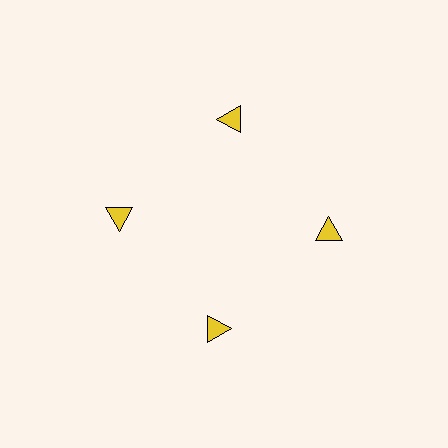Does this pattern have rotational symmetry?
Yes, this pattern has 4-fold rotational symmetry. It looks the same after rotating 90 degrees around the center.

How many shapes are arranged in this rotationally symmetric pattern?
There are 4 shapes, arranged in 4 groups of 1.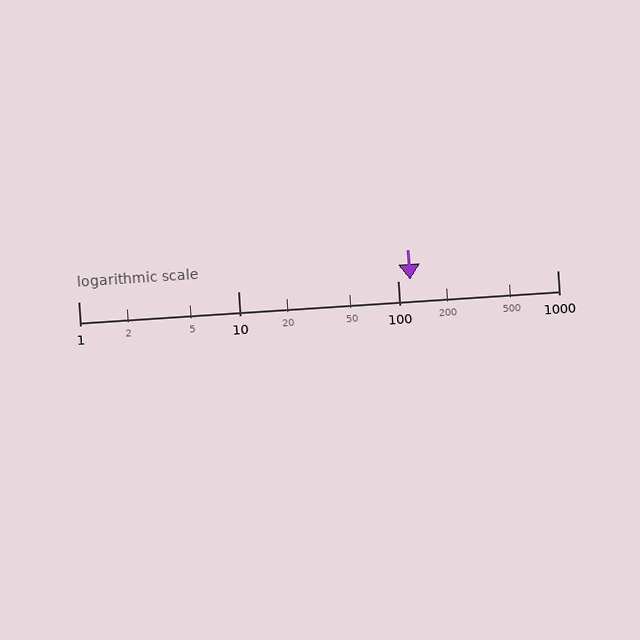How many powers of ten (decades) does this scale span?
The scale spans 3 decades, from 1 to 1000.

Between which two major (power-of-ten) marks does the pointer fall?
The pointer is between 100 and 1000.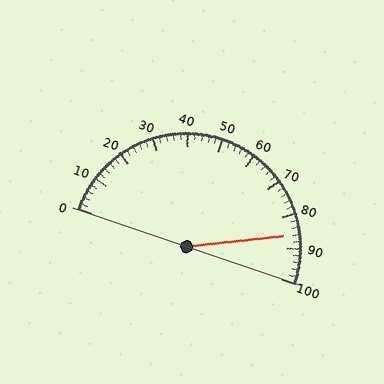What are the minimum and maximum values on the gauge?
The gauge ranges from 0 to 100.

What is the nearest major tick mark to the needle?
The nearest major tick mark is 90.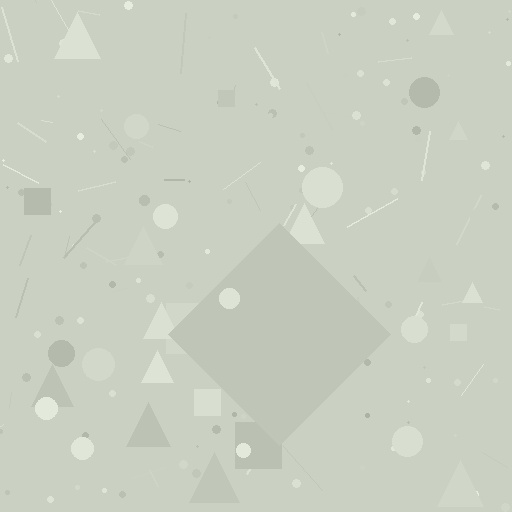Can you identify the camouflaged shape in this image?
The camouflaged shape is a diamond.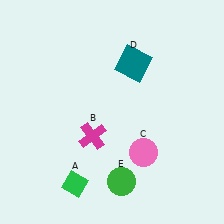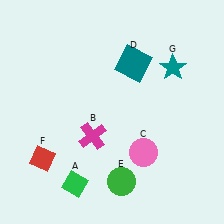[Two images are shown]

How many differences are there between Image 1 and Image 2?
There are 2 differences between the two images.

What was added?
A red diamond (F), a teal star (G) were added in Image 2.